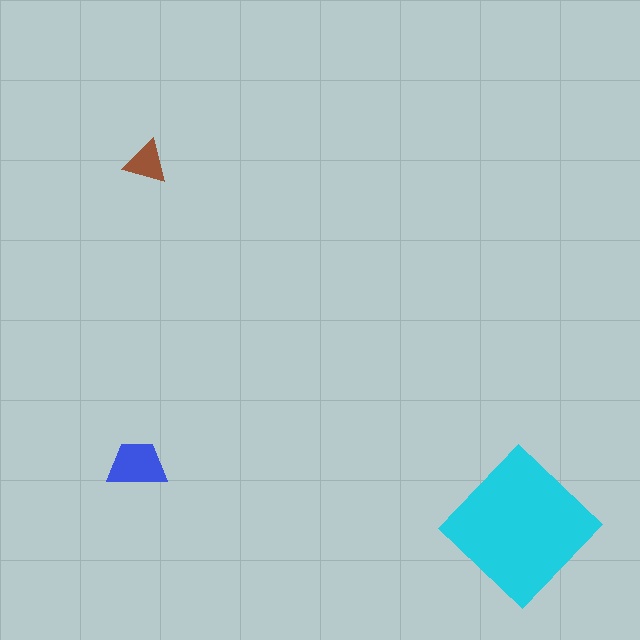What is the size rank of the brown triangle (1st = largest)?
3rd.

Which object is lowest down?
The cyan diamond is bottommost.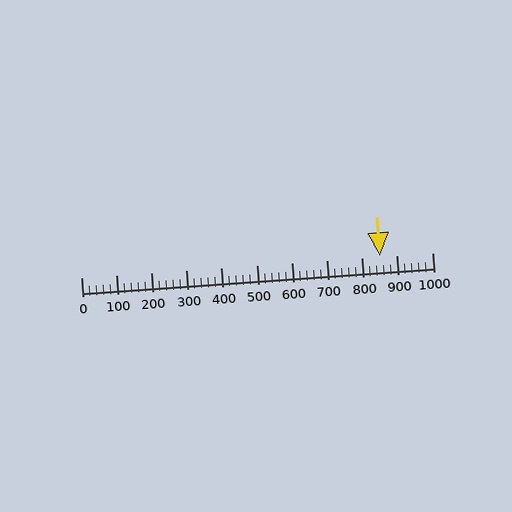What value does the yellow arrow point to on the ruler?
The yellow arrow points to approximately 850.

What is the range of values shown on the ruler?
The ruler shows values from 0 to 1000.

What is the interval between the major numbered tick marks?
The major tick marks are spaced 100 units apart.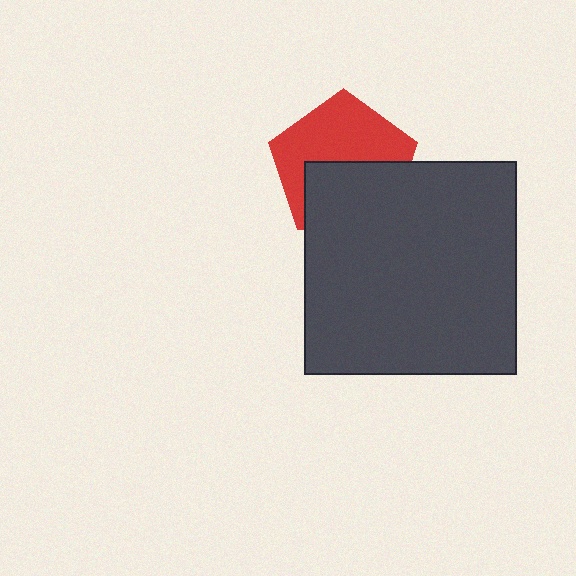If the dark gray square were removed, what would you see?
You would see the complete red pentagon.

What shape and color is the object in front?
The object in front is a dark gray square.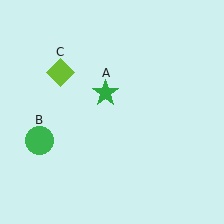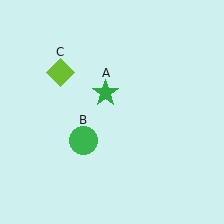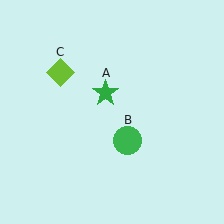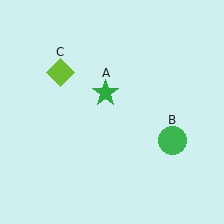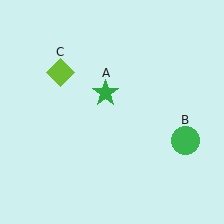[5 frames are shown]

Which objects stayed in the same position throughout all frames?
Green star (object A) and lime diamond (object C) remained stationary.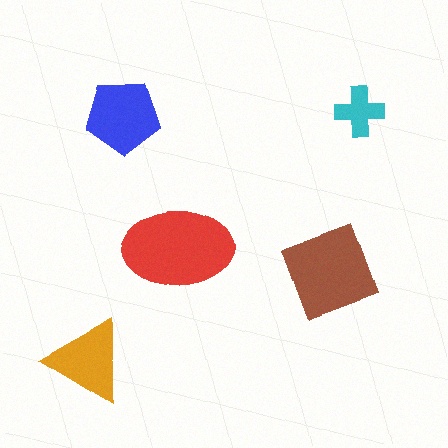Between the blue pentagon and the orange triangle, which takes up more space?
The blue pentagon.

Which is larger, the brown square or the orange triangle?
The brown square.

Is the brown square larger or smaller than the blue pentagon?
Larger.